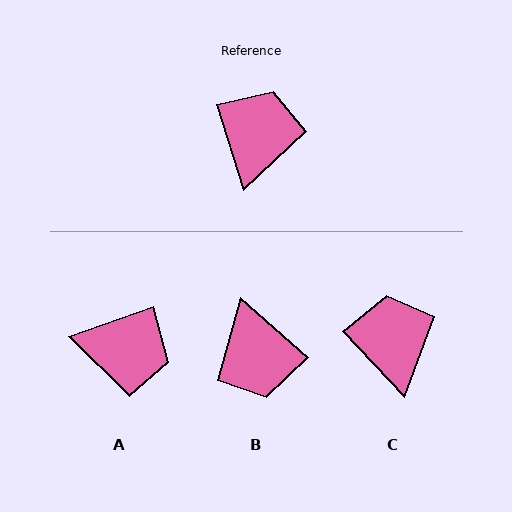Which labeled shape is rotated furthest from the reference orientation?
B, about 149 degrees away.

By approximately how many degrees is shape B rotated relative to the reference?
Approximately 149 degrees clockwise.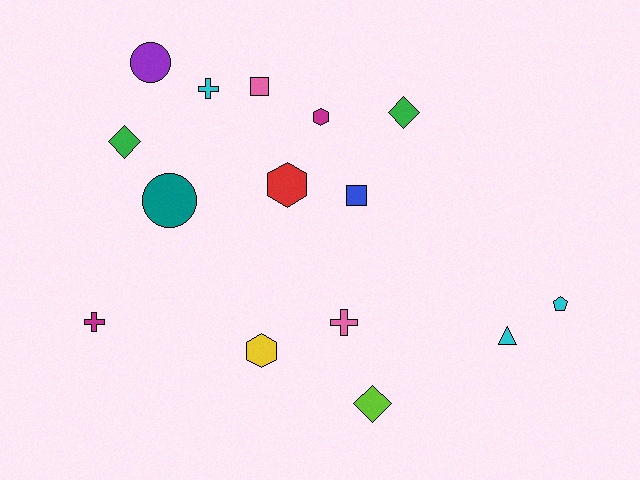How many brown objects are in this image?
There are no brown objects.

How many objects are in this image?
There are 15 objects.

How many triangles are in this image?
There is 1 triangle.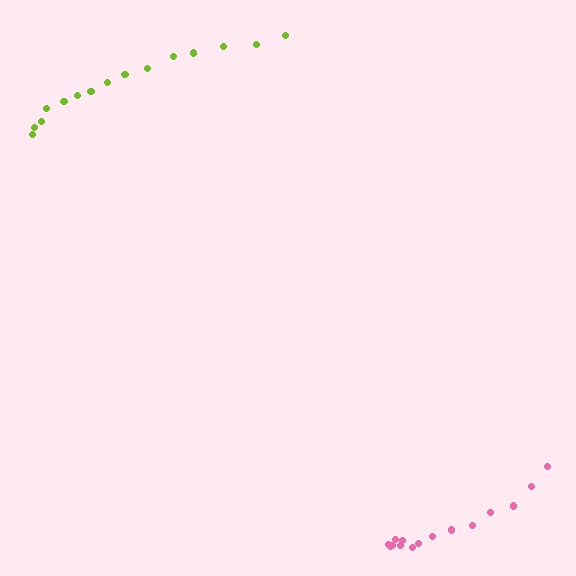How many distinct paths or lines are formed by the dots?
There are 2 distinct paths.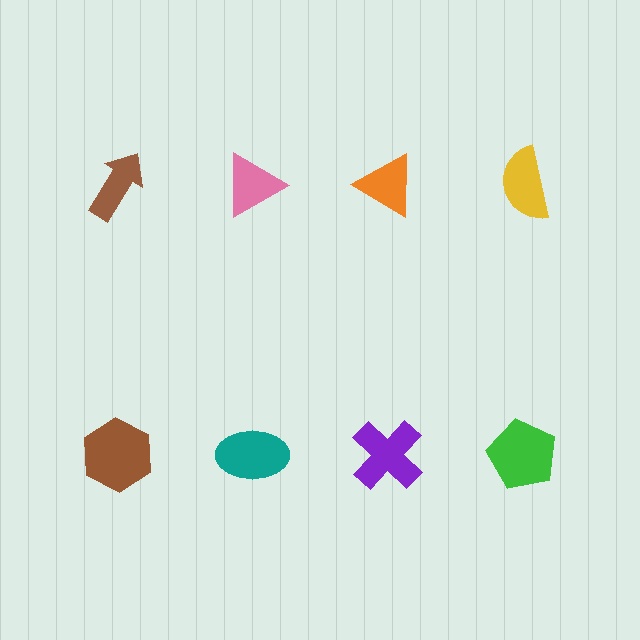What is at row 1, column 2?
A pink triangle.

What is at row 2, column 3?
A purple cross.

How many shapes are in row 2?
4 shapes.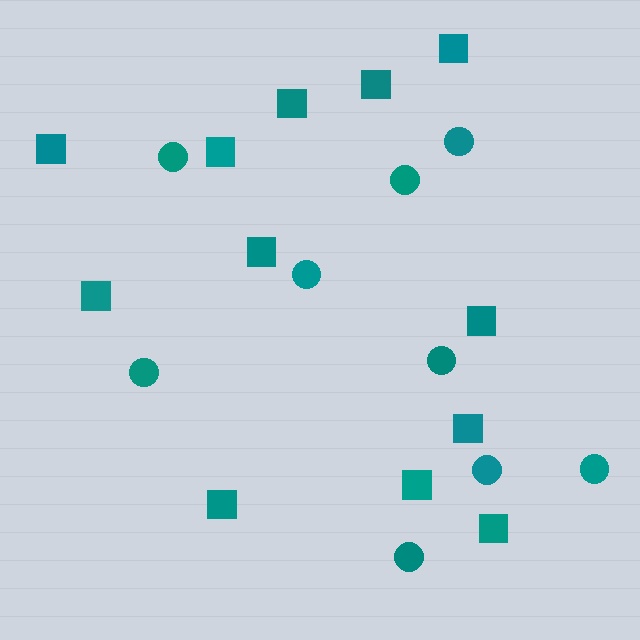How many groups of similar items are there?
There are 2 groups: one group of circles (9) and one group of squares (12).